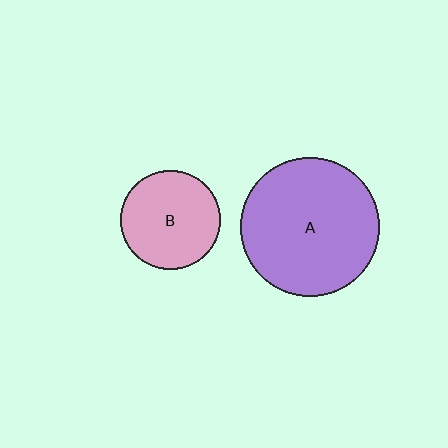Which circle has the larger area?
Circle A (purple).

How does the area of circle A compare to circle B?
Approximately 2.0 times.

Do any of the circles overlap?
No, none of the circles overlap.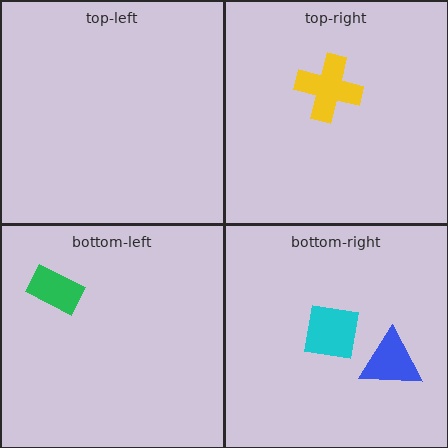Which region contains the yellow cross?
The top-right region.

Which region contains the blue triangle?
The bottom-right region.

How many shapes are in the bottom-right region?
2.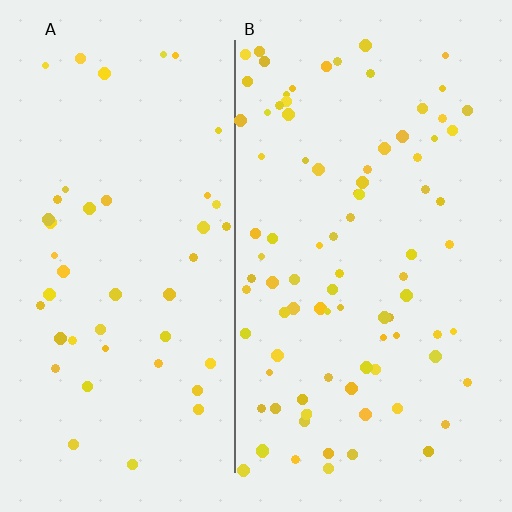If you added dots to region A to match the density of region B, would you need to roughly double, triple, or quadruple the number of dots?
Approximately double.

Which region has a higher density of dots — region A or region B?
B (the right).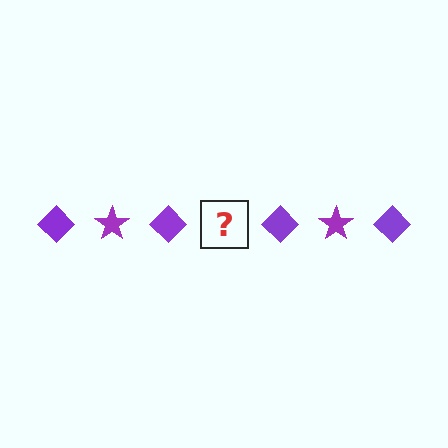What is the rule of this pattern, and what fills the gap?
The rule is that the pattern cycles through diamond, star shapes in purple. The gap should be filled with a purple star.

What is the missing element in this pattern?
The missing element is a purple star.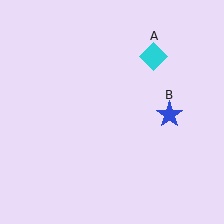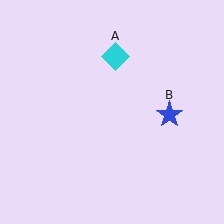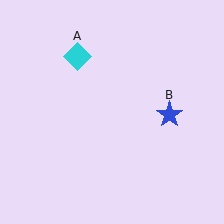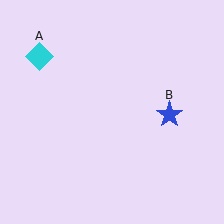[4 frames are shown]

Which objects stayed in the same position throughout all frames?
Blue star (object B) remained stationary.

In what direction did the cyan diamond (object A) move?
The cyan diamond (object A) moved left.